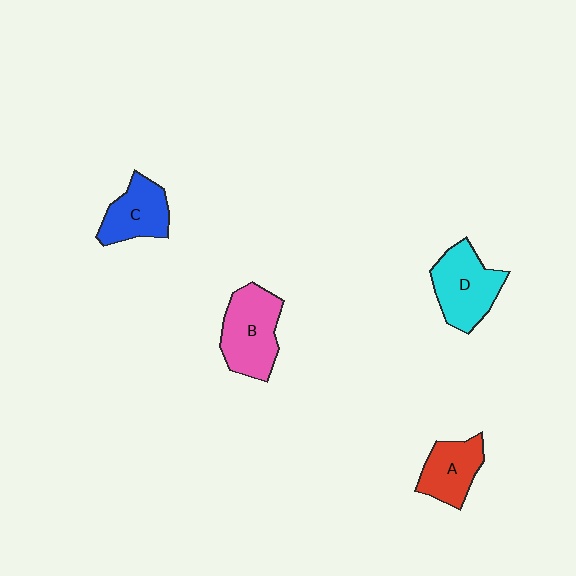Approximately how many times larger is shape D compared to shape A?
Approximately 1.3 times.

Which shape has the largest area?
Shape B (pink).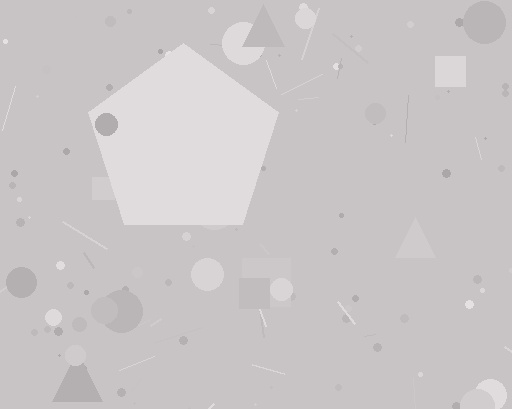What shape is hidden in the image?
A pentagon is hidden in the image.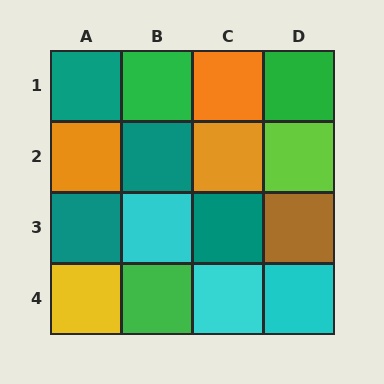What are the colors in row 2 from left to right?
Orange, teal, orange, lime.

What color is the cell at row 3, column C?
Teal.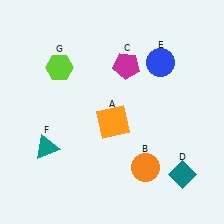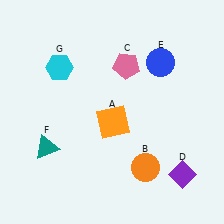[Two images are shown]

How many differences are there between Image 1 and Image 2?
There are 3 differences between the two images.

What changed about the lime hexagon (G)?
In Image 1, G is lime. In Image 2, it changed to cyan.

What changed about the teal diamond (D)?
In Image 1, D is teal. In Image 2, it changed to purple.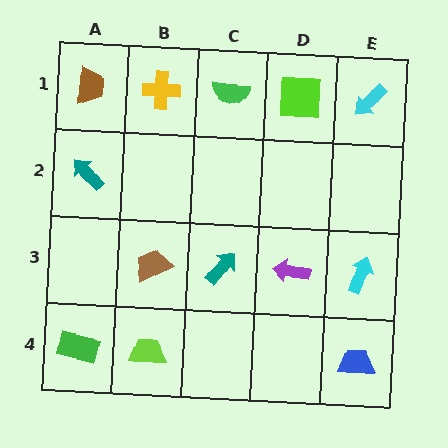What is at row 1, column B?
A yellow cross.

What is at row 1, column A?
A brown trapezoid.